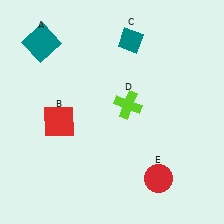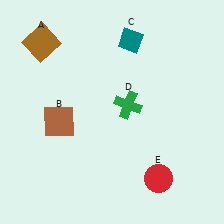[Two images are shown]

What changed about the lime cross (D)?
In Image 1, D is lime. In Image 2, it changed to green.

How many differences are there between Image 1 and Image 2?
There are 3 differences between the two images.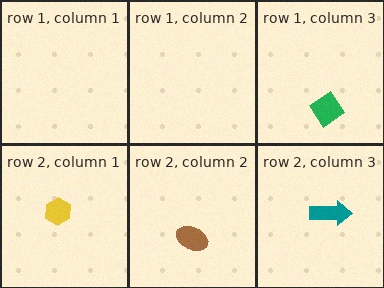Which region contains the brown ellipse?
The row 2, column 2 region.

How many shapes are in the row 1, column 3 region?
1.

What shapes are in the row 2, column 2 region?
The brown ellipse.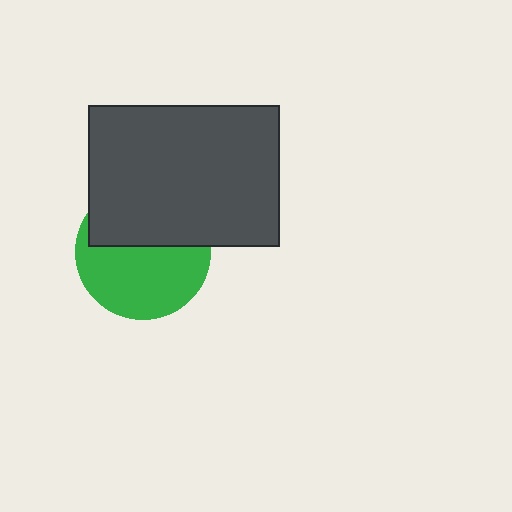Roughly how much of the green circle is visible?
About half of it is visible (roughly 56%).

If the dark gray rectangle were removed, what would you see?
You would see the complete green circle.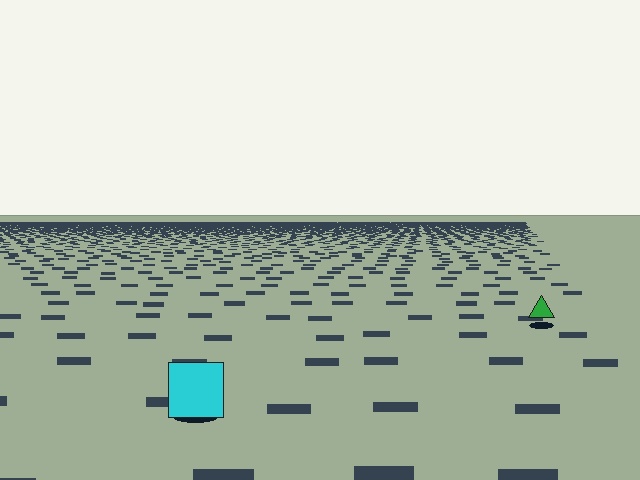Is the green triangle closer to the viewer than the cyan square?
No. The cyan square is closer — you can tell from the texture gradient: the ground texture is coarser near it.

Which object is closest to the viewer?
The cyan square is closest. The texture marks near it are larger and more spread out.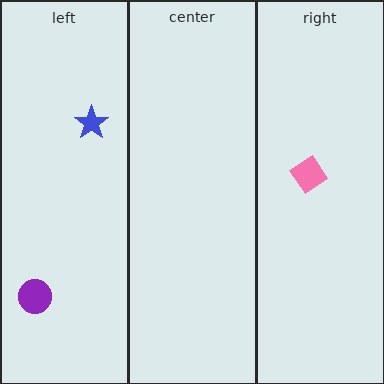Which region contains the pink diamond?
The right region.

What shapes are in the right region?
The pink diamond.